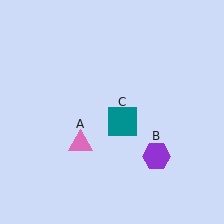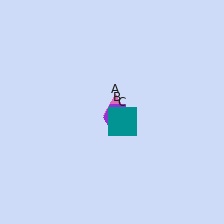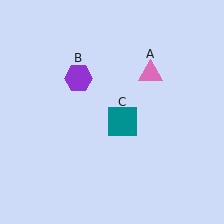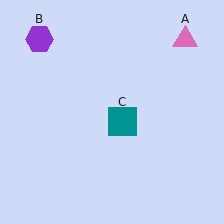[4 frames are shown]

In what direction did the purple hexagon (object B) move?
The purple hexagon (object B) moved up and to the left.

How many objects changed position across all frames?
2 objects changed position: pink triangle (object A), purple hexagon (object B).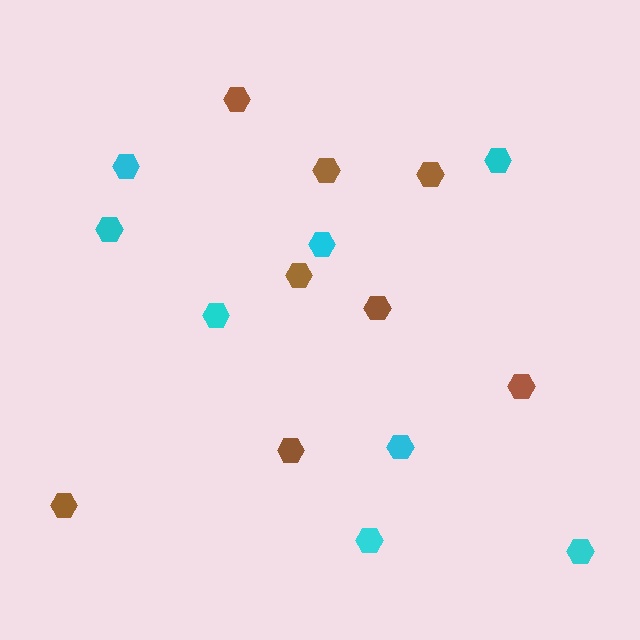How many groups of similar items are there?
There are 2 groups: one group of cyan hexagons (8) and one group of brown hexagons (8).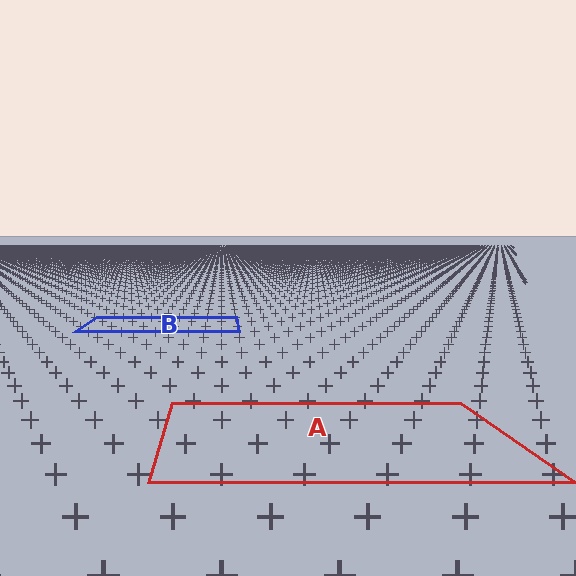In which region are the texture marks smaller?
The texture marks are smaller in region B, because it is farther away.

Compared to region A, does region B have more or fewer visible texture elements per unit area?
Region B has more texture elements per unit area — they are packed more densely because it is farther away.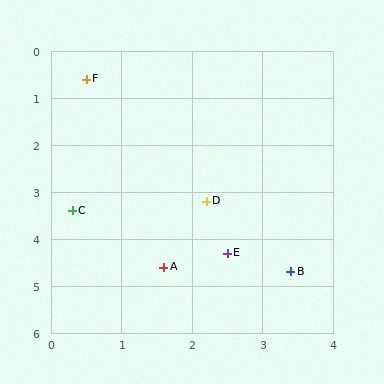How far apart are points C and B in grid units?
Points C and B are about 3.4 grid units apart.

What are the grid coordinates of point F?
Point F is at approximately (0.5, 0.6).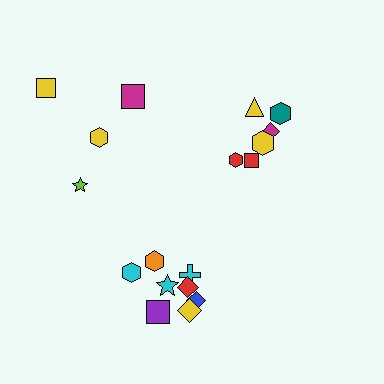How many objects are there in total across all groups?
There are 18 objects.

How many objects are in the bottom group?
There are 8 objects.